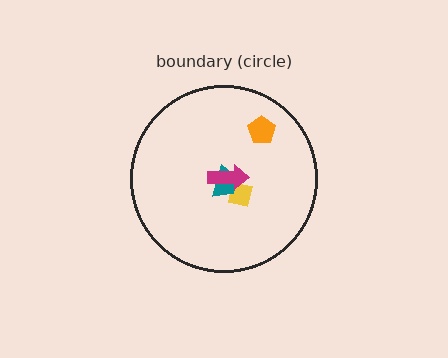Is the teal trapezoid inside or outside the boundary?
Inside.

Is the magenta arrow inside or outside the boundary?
Inside.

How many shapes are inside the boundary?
4 inside, 0 outside.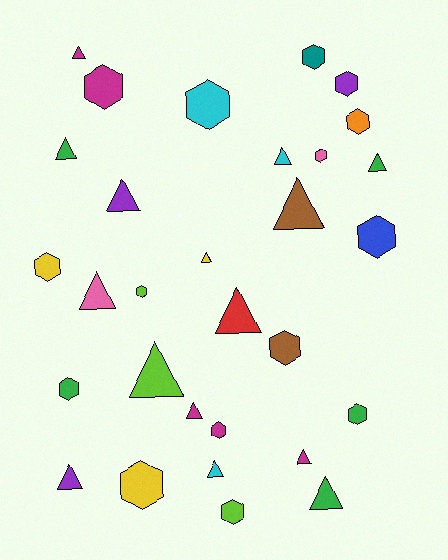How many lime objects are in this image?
There are 3 lime objects.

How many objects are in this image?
There are 30 objects.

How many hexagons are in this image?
There are 15 hexagons.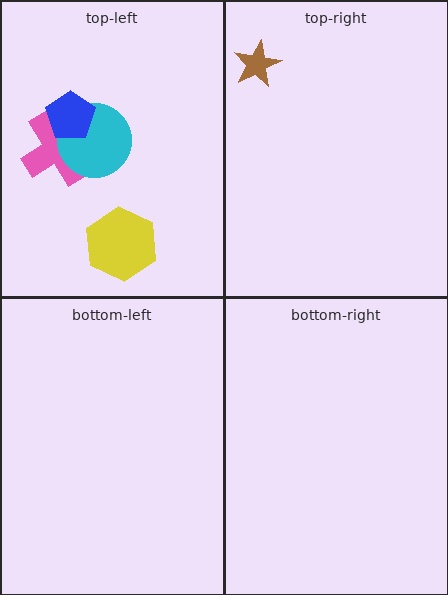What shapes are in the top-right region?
The brown star.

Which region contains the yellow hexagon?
The top-left region.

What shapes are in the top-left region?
The pink cross, the cyan circle, the blue pentagon, the yellow hexagon.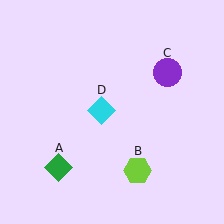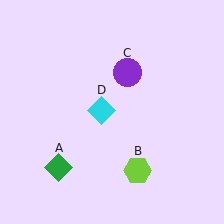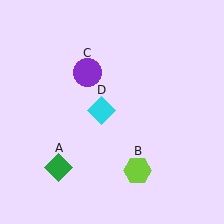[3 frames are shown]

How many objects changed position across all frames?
1 object changed position: purple circle (object C).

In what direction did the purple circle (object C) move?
The purple circle (object C) moved left.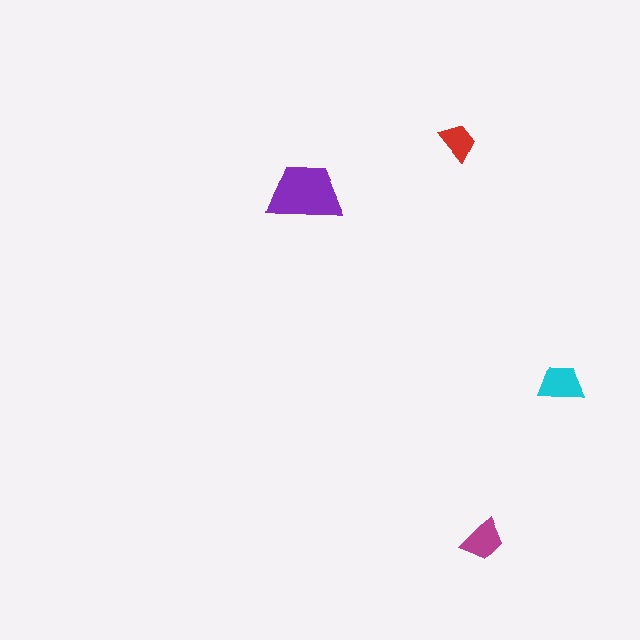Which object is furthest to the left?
The purple trapezoid is leftmost.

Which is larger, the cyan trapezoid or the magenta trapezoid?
The cyan one.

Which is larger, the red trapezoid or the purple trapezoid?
The purple one.